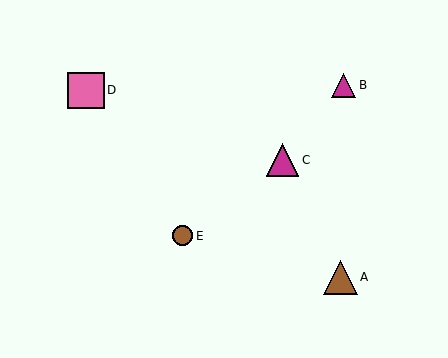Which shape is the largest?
The pink square (labeled D) is the largest.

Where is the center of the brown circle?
The center of the brown circle is at (183, 236).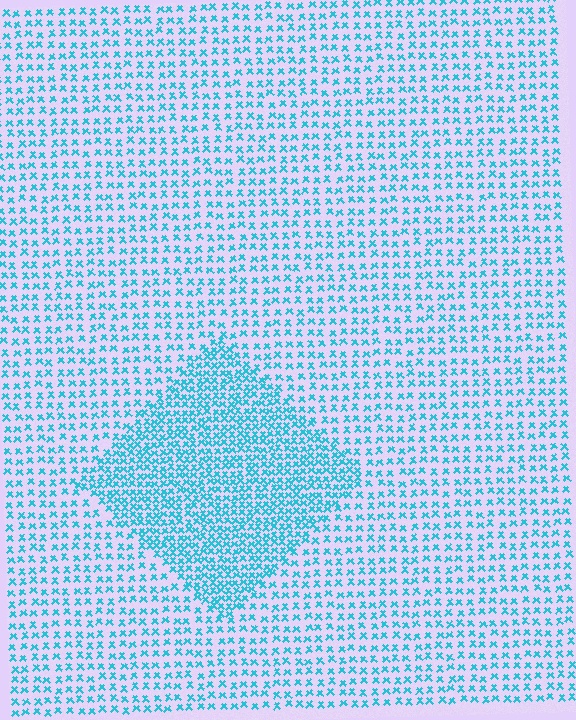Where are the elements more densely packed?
The elements are more densely packed inside the diamond boundary.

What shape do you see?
I see a diamond.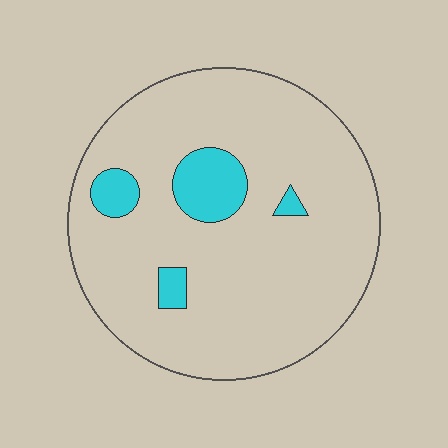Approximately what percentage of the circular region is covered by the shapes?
Approximately 10%.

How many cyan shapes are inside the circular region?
4.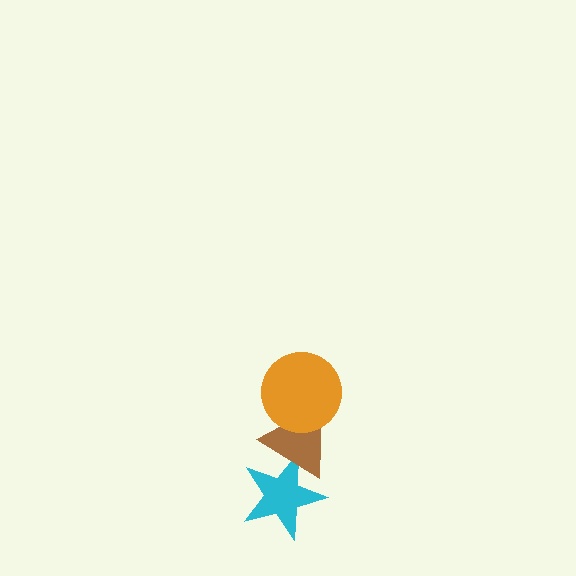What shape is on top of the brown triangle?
The orange circle is on top of the brown triangle.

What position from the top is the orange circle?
The orange circle is 1st from the top.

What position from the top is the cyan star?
The cyan star is 3rd from the top.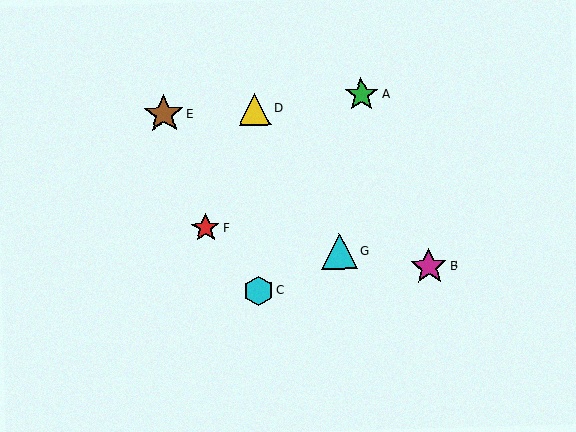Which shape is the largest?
The brown star (labeled E) is the largest.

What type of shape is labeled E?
Shape E is a brown star.